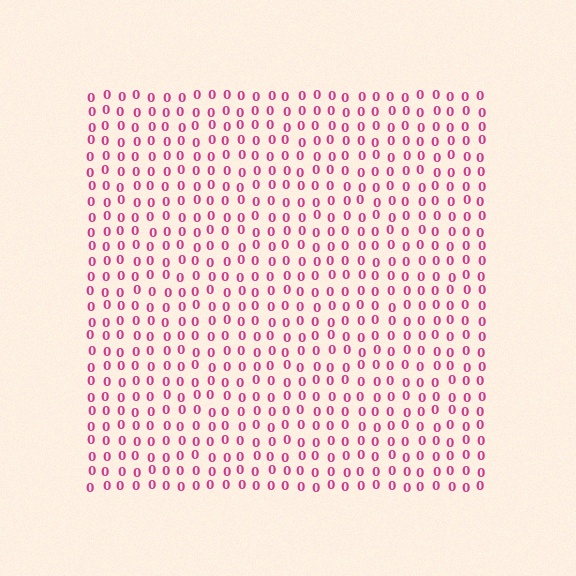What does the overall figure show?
The overall figure shows a square.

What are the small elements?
The small elements are digit 0's.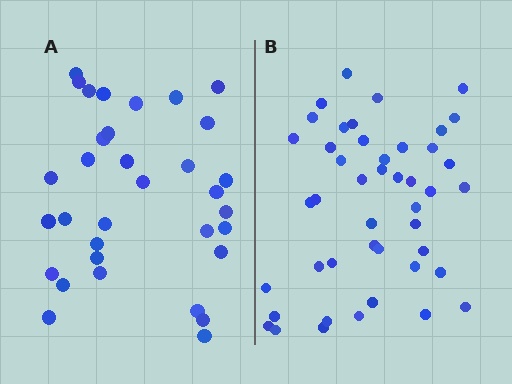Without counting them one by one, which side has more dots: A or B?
Region B (the right region) has more dots.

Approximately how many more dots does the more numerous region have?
Region B has roughly 12 or so more dots than region A.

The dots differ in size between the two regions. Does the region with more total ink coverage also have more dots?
No. Region A has more total ink coverage because its dots are larger, but region B actually contains more individual dots. Total area can be misleading — the number of items is what matters here.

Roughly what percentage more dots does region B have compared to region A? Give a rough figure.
About 35% more.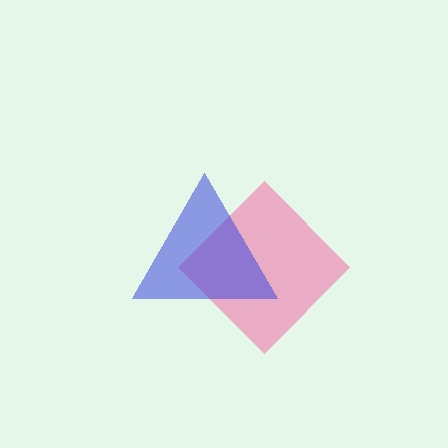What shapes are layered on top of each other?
The layered shapes are: a pink diamond, a blue triangle.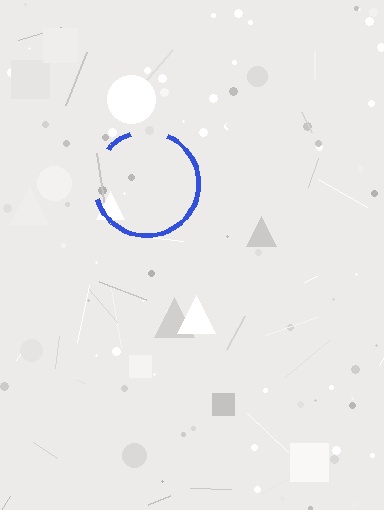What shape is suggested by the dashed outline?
The dashed outline suggests a circle.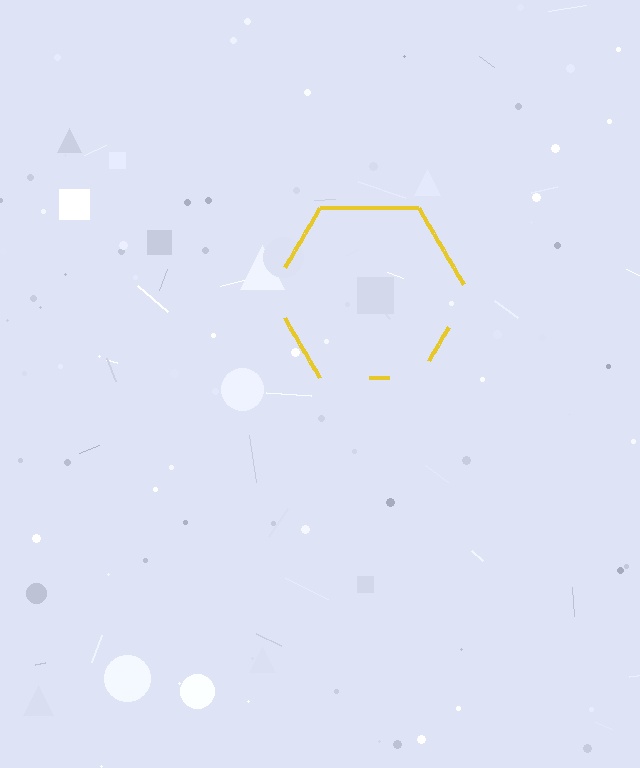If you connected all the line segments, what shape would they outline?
They would outline a hexagon.